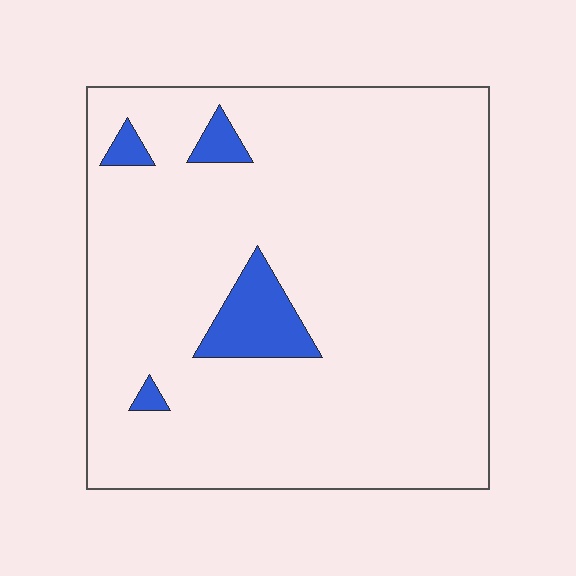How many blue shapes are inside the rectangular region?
4.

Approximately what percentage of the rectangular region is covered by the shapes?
Approximately 5%.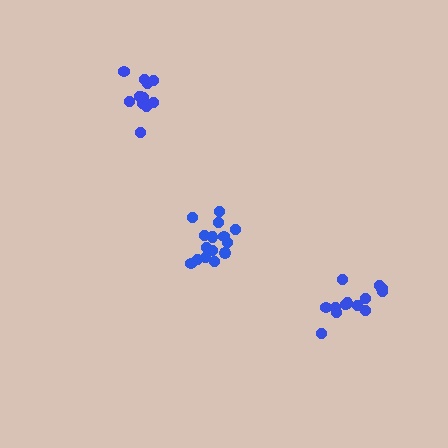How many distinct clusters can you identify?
There are 3 distinct clusters.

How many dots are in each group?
Group 1: 13 dots, Group 2: 15 dots, Group 3: 13 dots (41 total).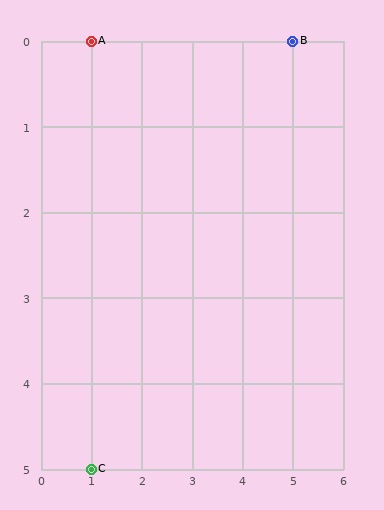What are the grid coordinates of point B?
Point B is at grid coordinates (5, 0).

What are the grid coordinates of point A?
Point A is at grid coordinates (1, 0).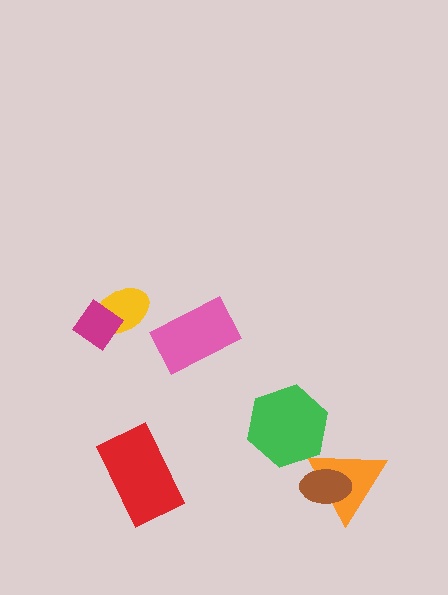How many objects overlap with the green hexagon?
0 objects overlap with the green hexagon.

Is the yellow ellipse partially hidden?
Yes, it is partially covered by another shape.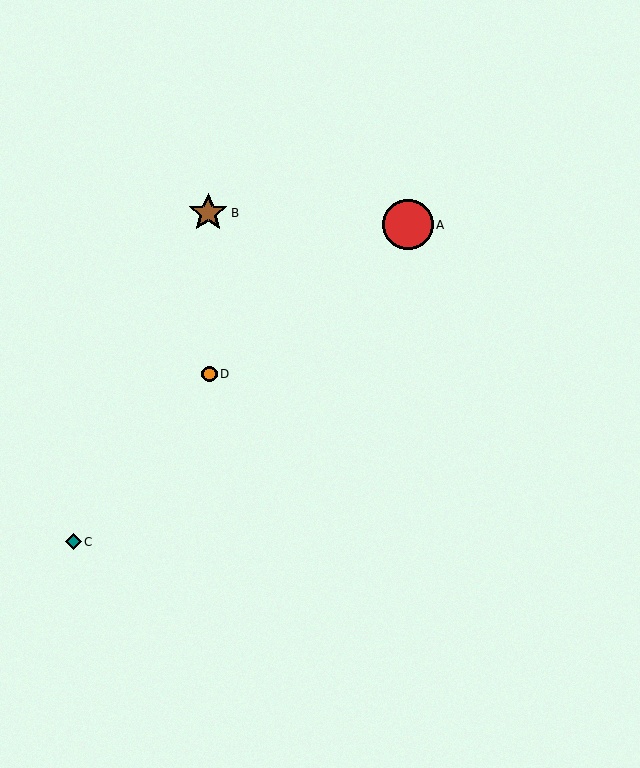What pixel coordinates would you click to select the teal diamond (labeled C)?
Click at (73, 542) to select the teal diamond C.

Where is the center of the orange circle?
The center of the orange circle is at (209, 374).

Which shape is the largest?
The red circle (labeled A) is the largest.